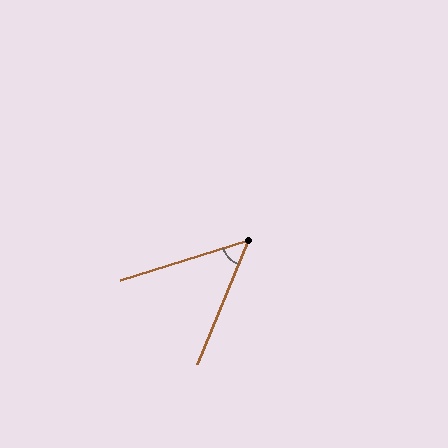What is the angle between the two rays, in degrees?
Approximately 50 degrees.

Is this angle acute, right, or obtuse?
It is acute.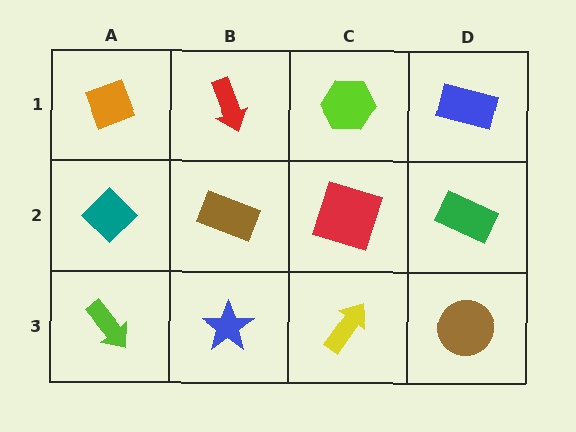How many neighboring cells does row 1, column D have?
2.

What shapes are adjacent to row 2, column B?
A red arrow (row 1, column B), a blue star (row 3, column B), a teal diamond (row 2, column A), a red square (row 2, column C).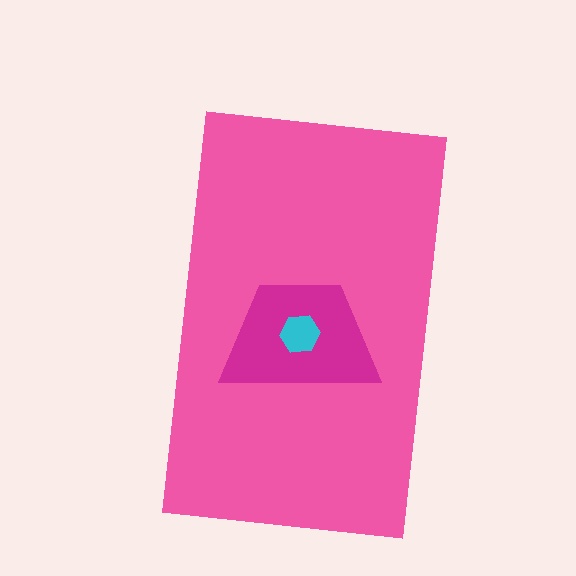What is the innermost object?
The cyan hexagon.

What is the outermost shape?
The pink rectangle.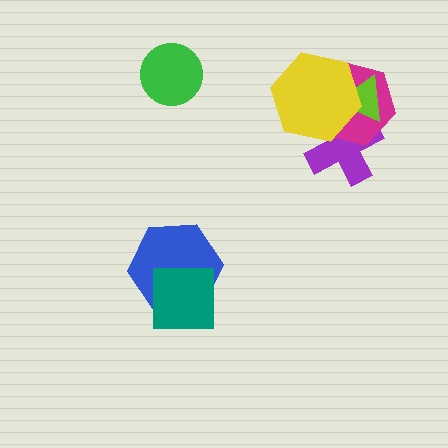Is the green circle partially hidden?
No, no other shape covers it.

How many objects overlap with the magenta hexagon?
3 objects overlap with the magenta hexagon.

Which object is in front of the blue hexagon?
The teal square is in front of the blue hexagon.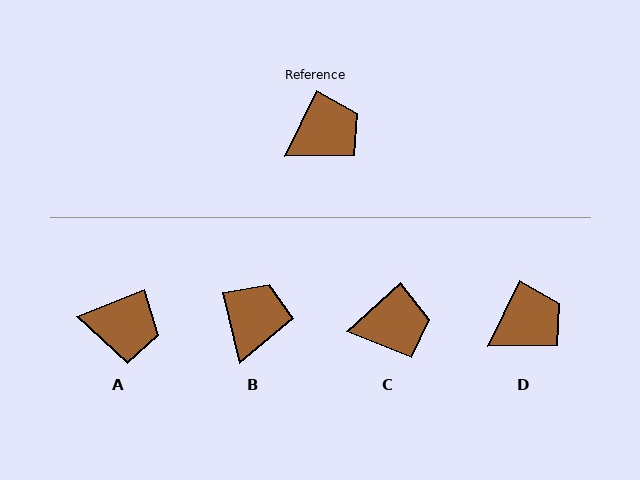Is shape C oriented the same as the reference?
No, it is off by about 23 degrees.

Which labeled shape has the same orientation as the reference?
D.